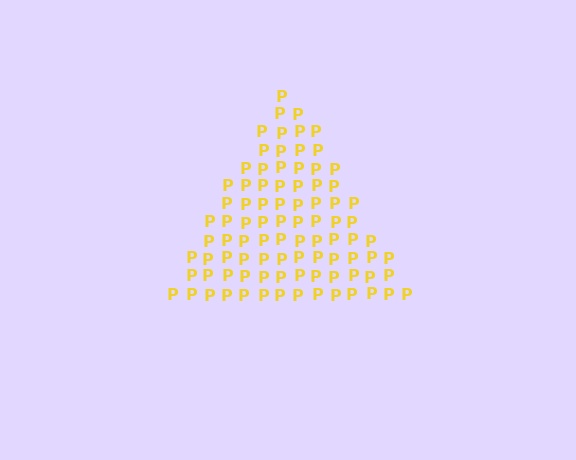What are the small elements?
The small elements are letter P's.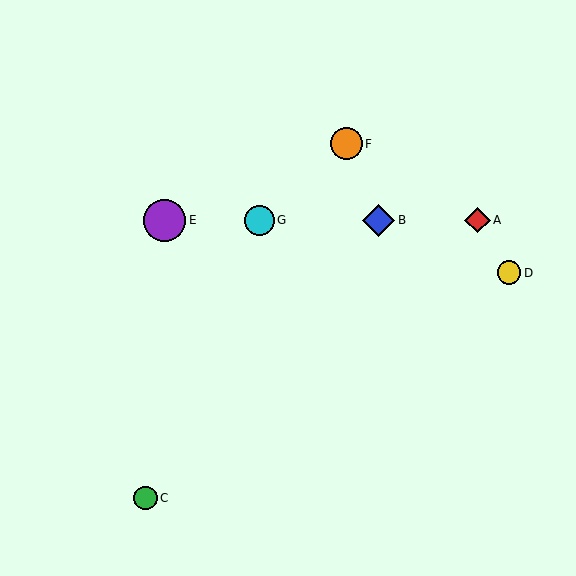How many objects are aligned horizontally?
4 objects (A, B, E, G) are aligned horizontally.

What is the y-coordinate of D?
Object D is at y≈273.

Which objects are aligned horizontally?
Objects A, B, E, G are aligned horizontally.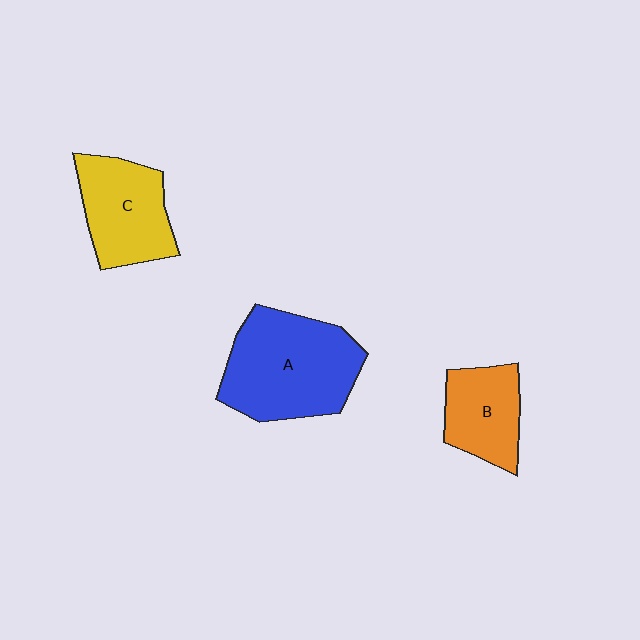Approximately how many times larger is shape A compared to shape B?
Approximately 1.8 times.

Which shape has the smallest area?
Shape B (orange).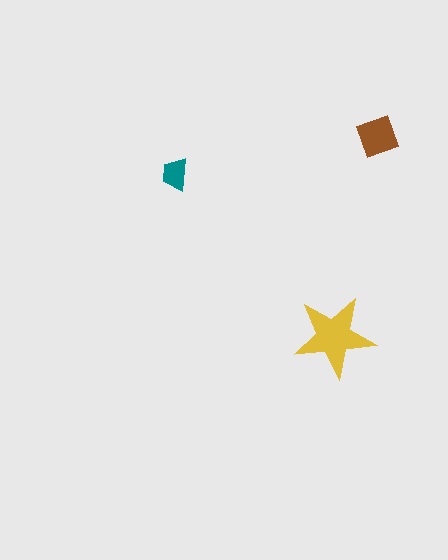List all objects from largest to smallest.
The yellow star, the brown diamond, the teal trapezoid.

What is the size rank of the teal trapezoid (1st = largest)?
3rd.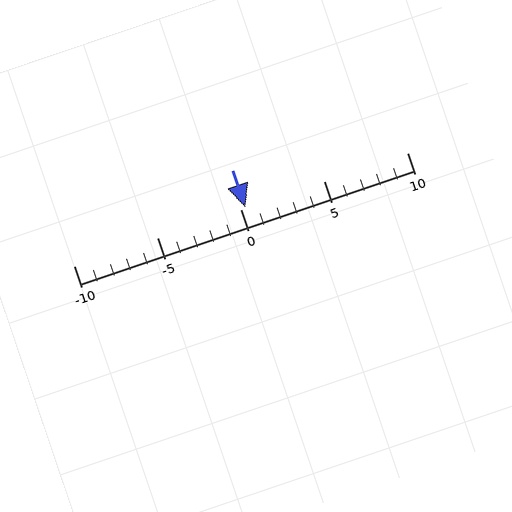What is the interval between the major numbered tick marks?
The major tick marks are spaced 5 units apart.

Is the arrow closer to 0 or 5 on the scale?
The arrow is closer to 0.